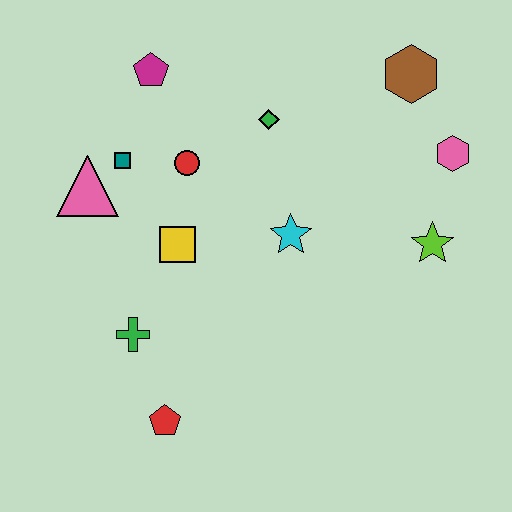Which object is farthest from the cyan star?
The red pentagon is farthest from the cyan star.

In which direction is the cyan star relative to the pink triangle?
The cyan star is to the right of the pink triangle.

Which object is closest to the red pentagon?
The green cross is closest to the red pentagon.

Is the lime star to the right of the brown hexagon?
Yes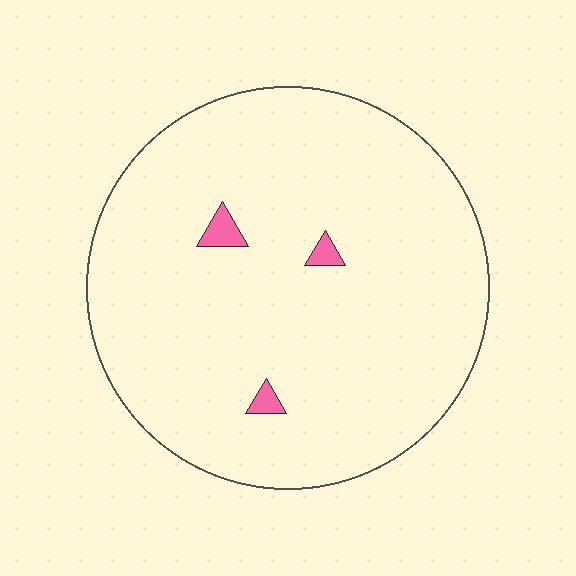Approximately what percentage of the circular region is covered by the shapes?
Approximately 0%.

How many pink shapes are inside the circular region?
3.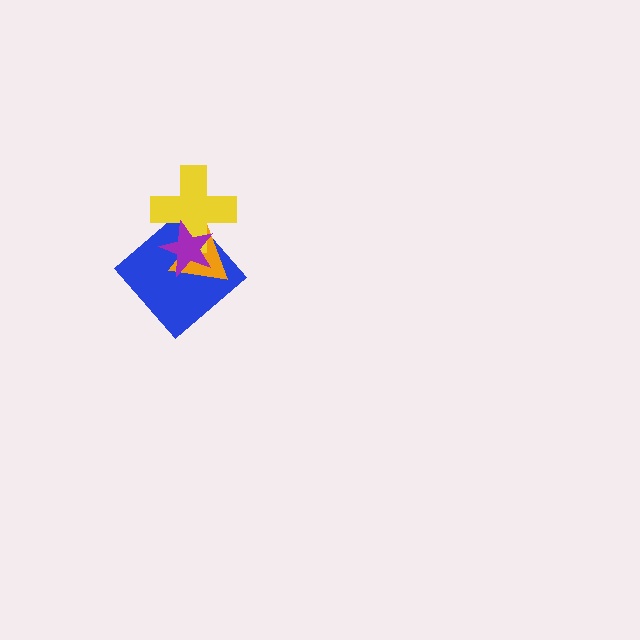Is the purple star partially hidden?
No, no other shape covers it.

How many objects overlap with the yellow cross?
3 objects overlap with the yellow cross.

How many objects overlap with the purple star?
3 objects overlap with the purple star.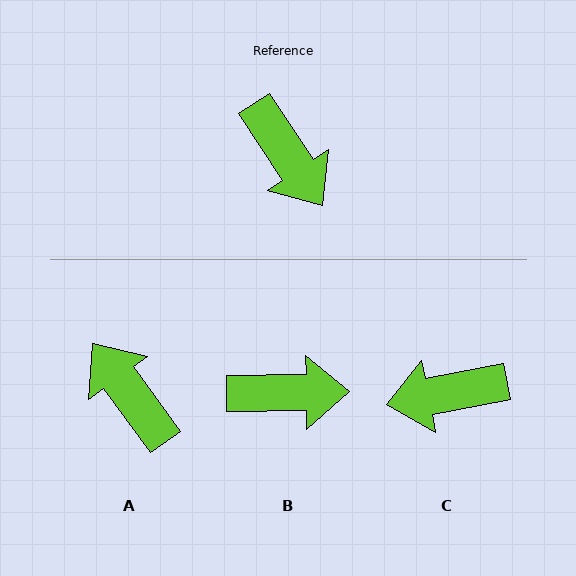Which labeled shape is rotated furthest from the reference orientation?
A, about 177 degrees away.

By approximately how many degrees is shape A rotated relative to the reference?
Approximately 177 degrees clockwise.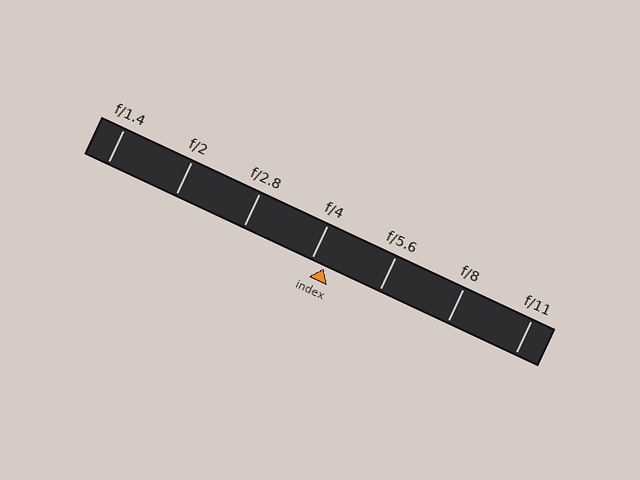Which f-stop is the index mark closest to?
The index mark is closest to f/4.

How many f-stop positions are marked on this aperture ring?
There are 7 f-stop positions marked.